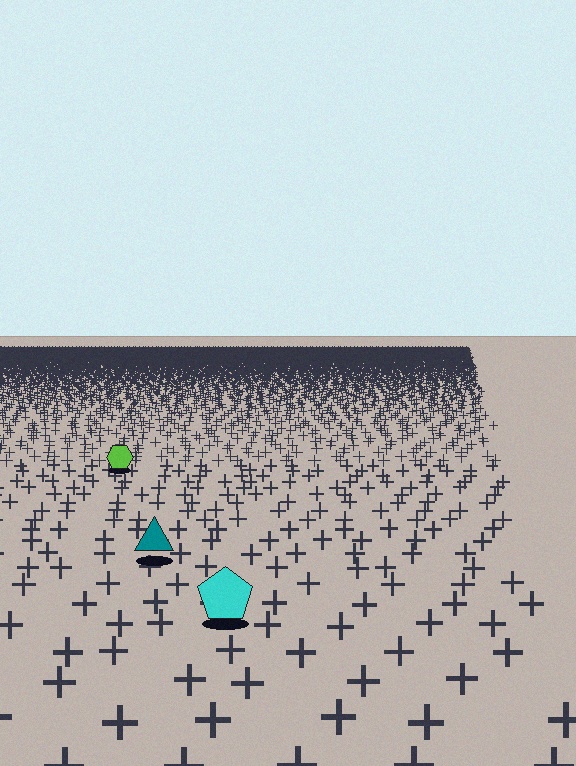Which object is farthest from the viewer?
The lime hexagon is farthest from the viewer. It appears smaller and the ground texture around it is denser.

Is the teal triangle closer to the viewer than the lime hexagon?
Yes. The teal triangle is closer — you can tell from the texture gradient: the ground texture is coarser near it.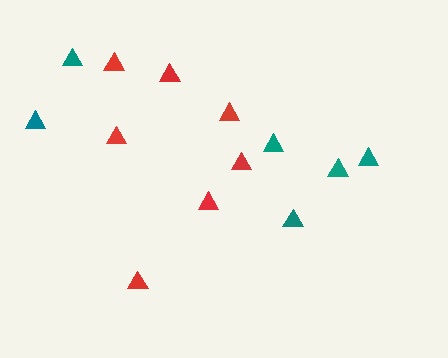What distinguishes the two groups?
There are 2 groups: one group of red triangles (7) and one group of teal triangles (6).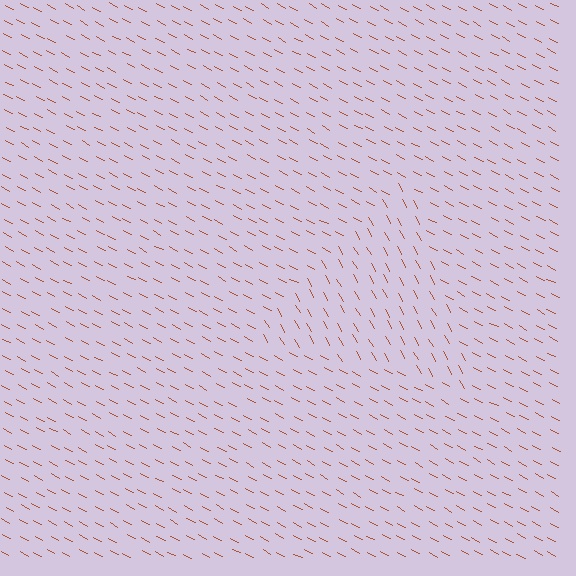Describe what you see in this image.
The image is filled with small brown line segments. A triangle region in the image has lines oriented differently from the surrounding lines, creating a visible texture boundary.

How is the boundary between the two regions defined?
The boundary is defined purely by a change in line orientation (approximately 34 degrees difference). All lines are the same color and thickness.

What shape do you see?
I see a triangle.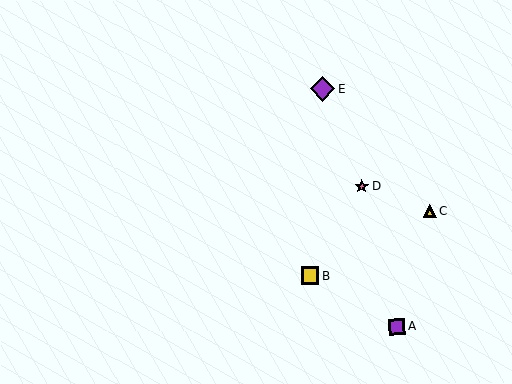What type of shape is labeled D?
Shape D is a pink star.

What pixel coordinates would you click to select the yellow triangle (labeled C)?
Click at (430, 212) to select the yellow triangle C.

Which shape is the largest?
The purple diamond (labeled E) is the largest.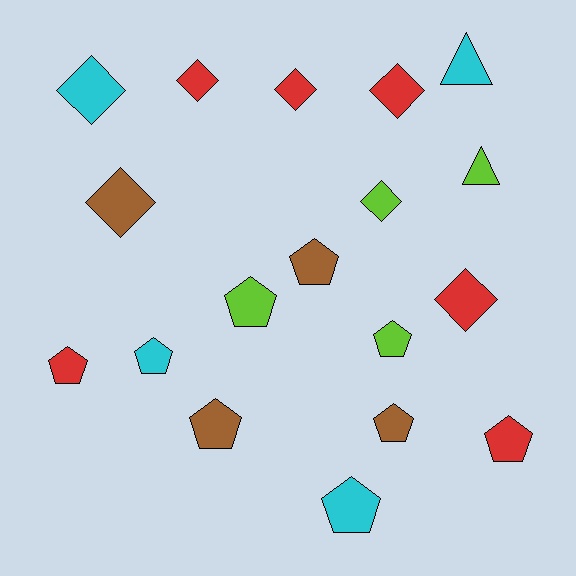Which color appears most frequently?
Red, with 6 objects.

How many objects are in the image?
There are 18 objects.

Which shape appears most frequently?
Pentagon, with 9 objects.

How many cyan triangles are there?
There is 1 cyan triangle.